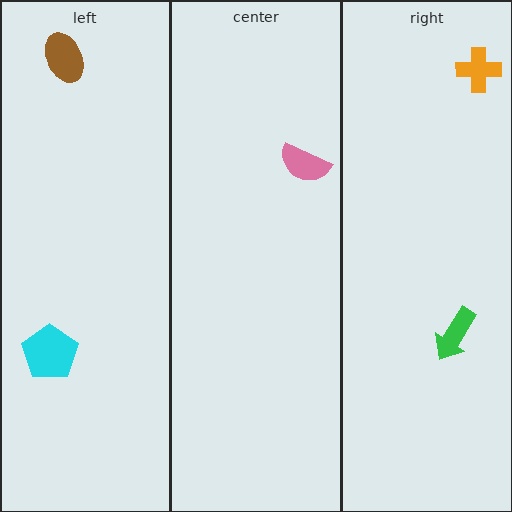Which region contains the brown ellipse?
The left region.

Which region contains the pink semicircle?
The center region.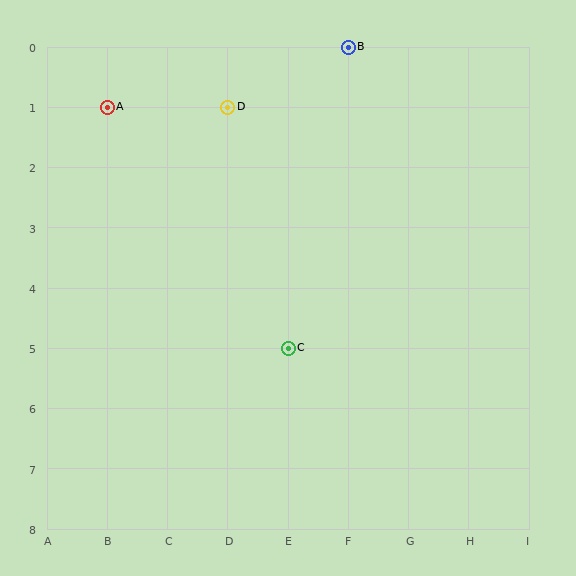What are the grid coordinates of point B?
Point B is at grid coordinates (F, 0).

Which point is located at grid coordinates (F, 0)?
Point B is at (F, 0).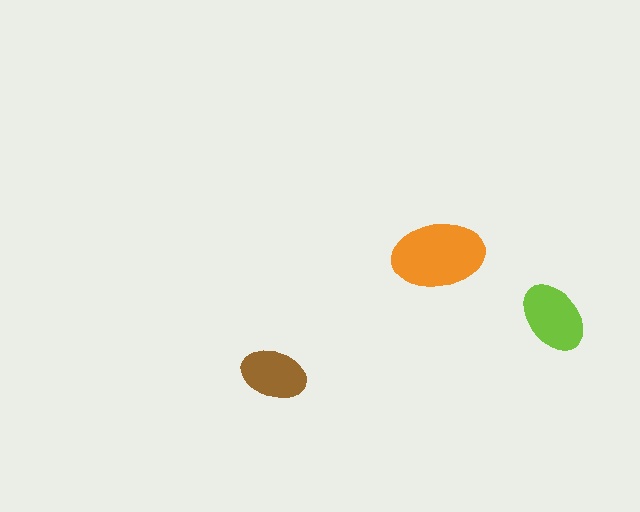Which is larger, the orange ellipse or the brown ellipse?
The orange one.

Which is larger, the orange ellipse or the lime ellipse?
The orange one.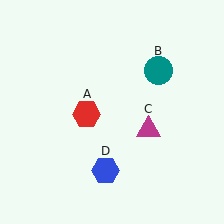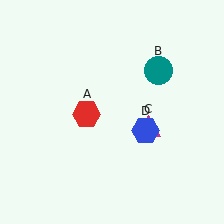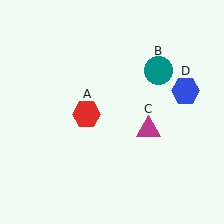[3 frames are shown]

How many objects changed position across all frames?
1 object changed position: blue hexagon (object D).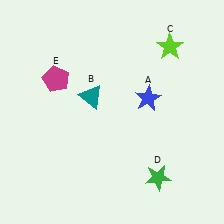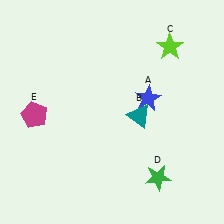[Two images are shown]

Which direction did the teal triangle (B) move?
The teal triangle (B) moved right.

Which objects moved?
The objects that moved are: the teal triangle (B), the magenta pentagon (E).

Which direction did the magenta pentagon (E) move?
The magenta pentagon (E) moved down.